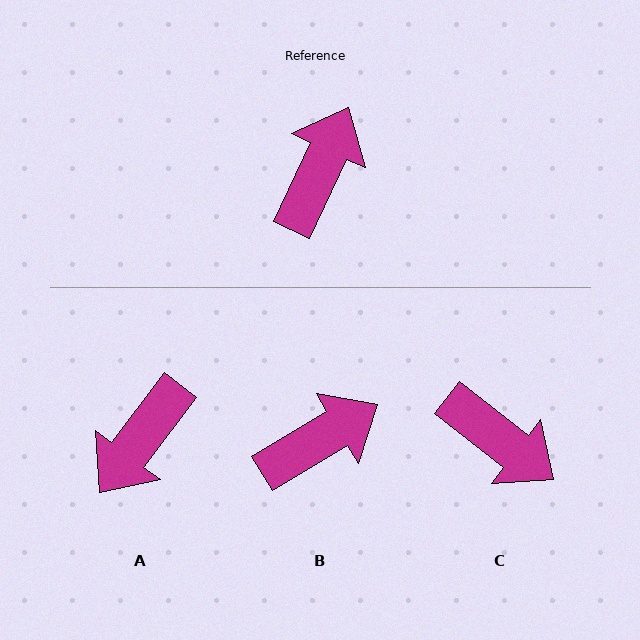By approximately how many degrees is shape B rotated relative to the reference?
Approximately 34 degrees clockwise.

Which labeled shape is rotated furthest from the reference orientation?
A, about 168 degrees away.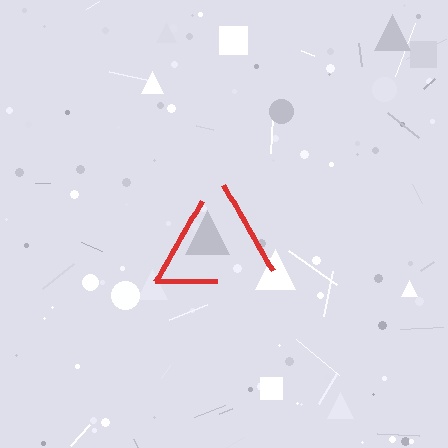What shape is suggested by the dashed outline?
The dashed outline suggests a triangle.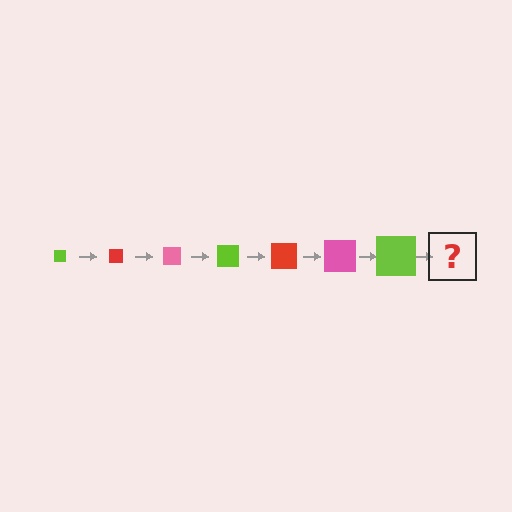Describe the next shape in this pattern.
It should be a red square, larger than the previous one.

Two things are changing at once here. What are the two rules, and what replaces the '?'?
The two rules are that the square grows larger each step and the color cycles through lime, red, and pink. The '?' should be a red square, larger than the previous one.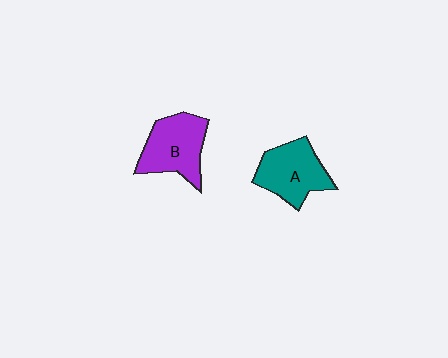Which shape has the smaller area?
Shape A (teal).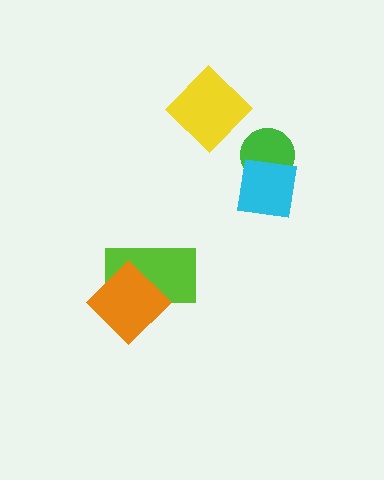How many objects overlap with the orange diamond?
1 object overlaps with the orange diamond.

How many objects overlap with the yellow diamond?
0 objects overlap with the yellow diamond.